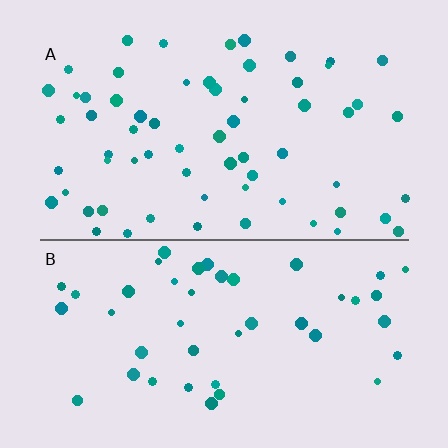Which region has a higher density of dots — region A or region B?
A (the top).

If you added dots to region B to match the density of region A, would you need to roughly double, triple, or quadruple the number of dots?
Approximately double.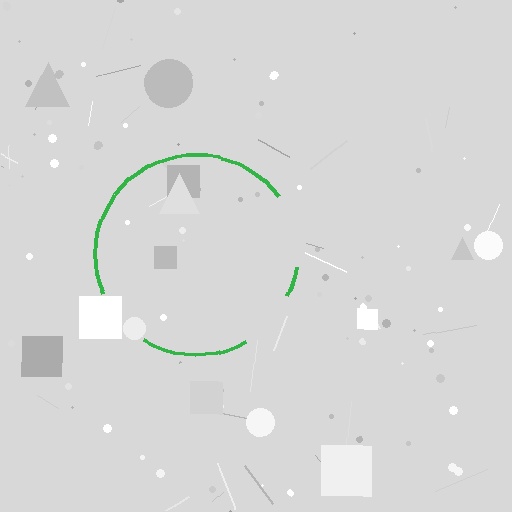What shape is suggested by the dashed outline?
The dashed outline suggests a circle.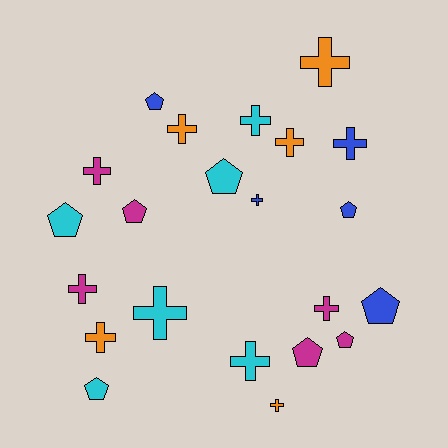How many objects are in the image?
There are 22 objects.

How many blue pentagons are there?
There are 3 blue pentagons.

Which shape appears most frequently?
Cross, with 13 objects.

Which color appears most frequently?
Cyan, with 6 objects.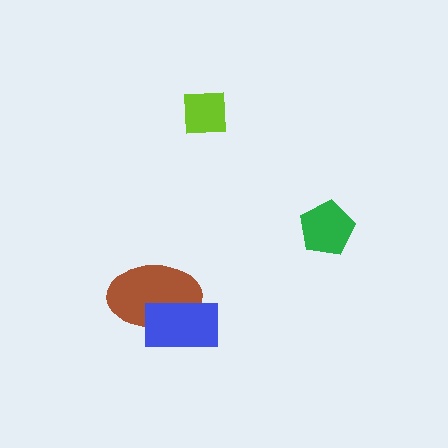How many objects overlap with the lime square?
0 objects overlap with the lime square.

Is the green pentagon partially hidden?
No, no other shape covers it.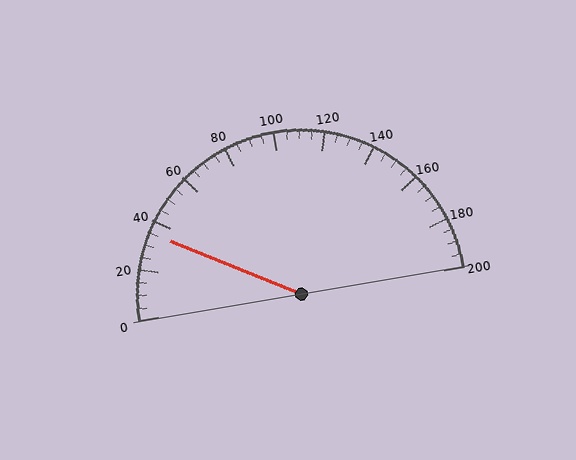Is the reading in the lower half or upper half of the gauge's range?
The reading is in the lower half of the range (0 to 200).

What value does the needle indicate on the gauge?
The needle indicates approximately 35.